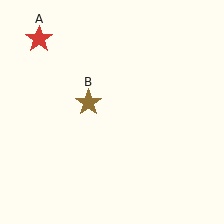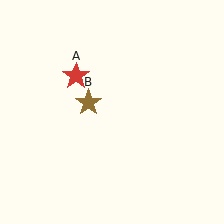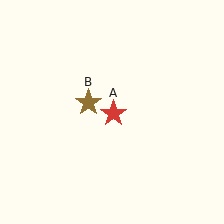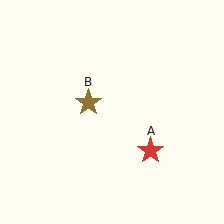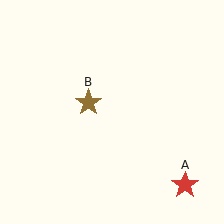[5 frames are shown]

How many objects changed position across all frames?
1 object changed position: red star (object A).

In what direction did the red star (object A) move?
The red star (object A) moved down and to the right.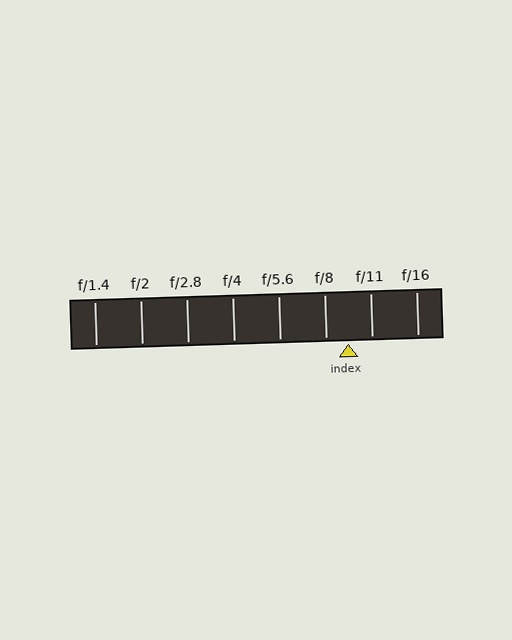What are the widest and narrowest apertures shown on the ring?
The widest aperture shown is f/1.4 and the narrowest is f/16.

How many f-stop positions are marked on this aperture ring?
There are 8 f-stop positions marked.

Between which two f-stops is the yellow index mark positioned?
The index mark is between f/8 and f/11.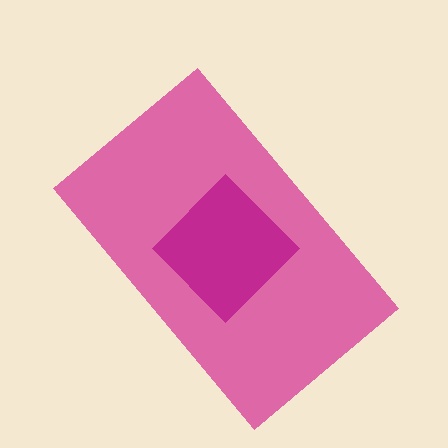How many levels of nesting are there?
2.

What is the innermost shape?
The magenta diamond.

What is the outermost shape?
The pink rectangle.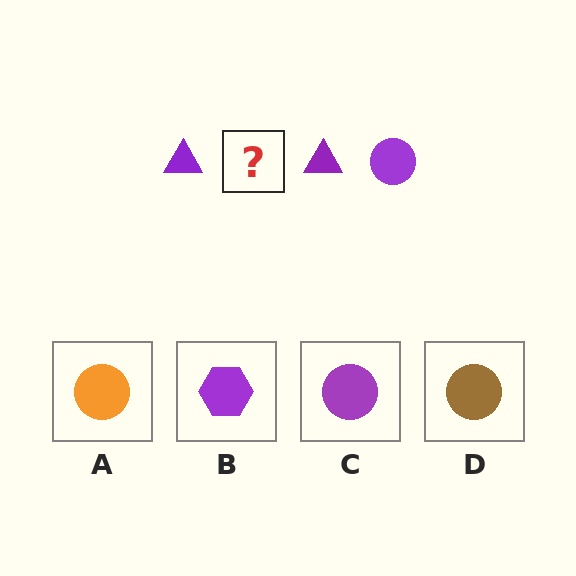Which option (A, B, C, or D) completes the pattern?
C.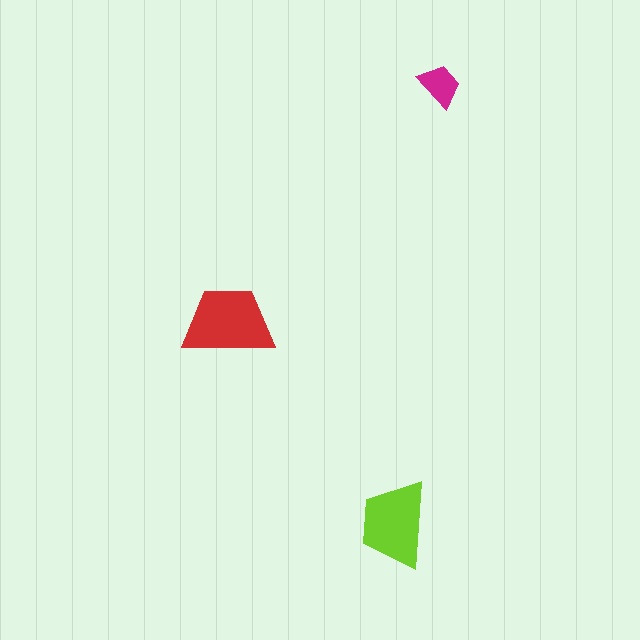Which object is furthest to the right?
The magenta trapezoid is rightmost.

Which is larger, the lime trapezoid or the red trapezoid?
The red one.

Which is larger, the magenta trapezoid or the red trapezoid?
The red one.